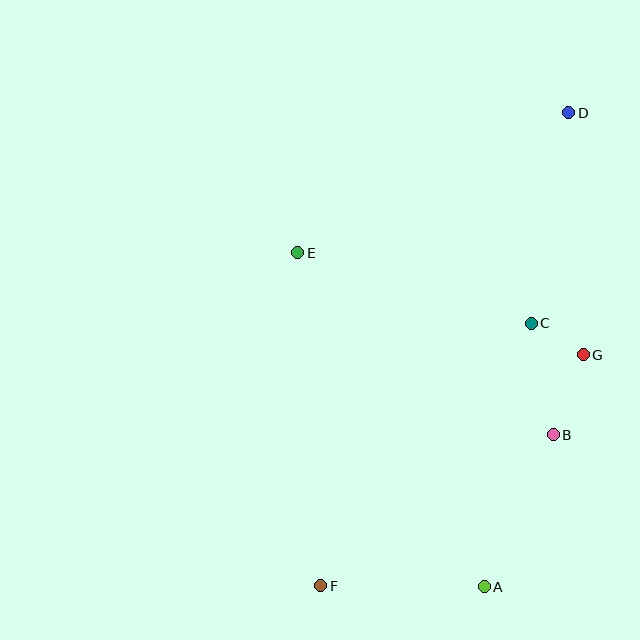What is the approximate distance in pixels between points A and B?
The distance between A and B is approximately 167 pixels.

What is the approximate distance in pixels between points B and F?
The distance between B and F is approximately 277 pixels.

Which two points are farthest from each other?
Points D and F are farthest from each other.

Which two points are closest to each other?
Points C and G are closest to each other.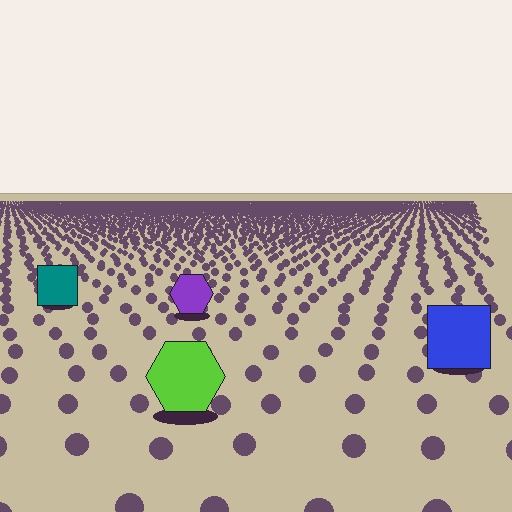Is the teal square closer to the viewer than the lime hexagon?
No. The lime hexagon is closer — you can tell from the texture gradient: the ground texture is coarser near it.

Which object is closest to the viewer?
The lime hexagon is closest. The texture marks near it are larger and more spread out.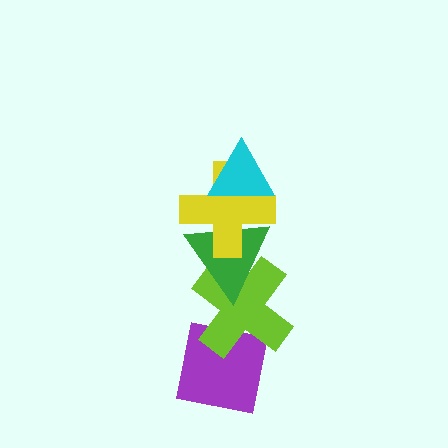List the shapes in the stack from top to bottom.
From top to bottom: the cyan triangle, the yellow cross, the green triangle, the lime cross, the purple square.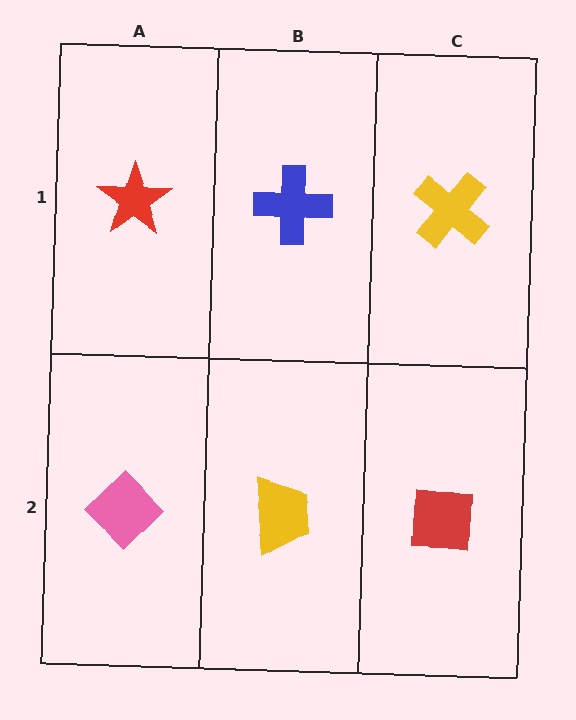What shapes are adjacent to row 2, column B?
A blue cross (row 1, column B), a pink diamond (row 2, column A), a red square (row 2, column C).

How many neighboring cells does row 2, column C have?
2.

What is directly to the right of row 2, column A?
A yellow trapezoid.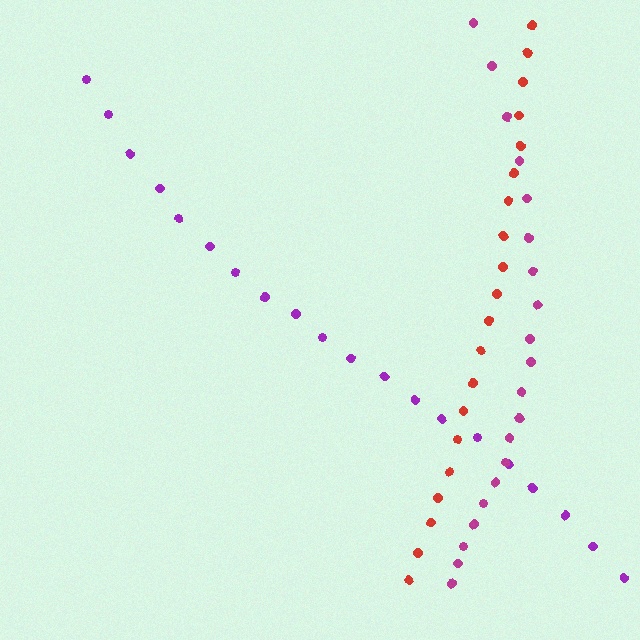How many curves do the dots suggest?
There are 3 distinct paths.